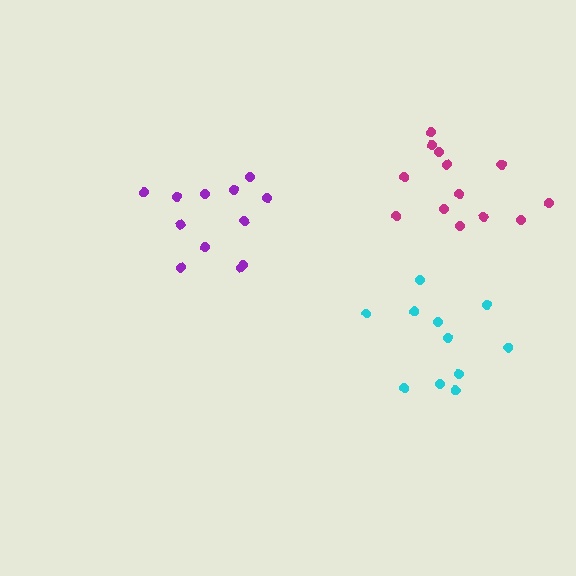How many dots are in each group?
Group 1: 12 dots, Group 2: 14 dots, Group 3: 11 dots (37 total).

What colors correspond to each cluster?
The clusters are colored: purple, magenta, cyan.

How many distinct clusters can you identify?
There are 3 distinct clusters.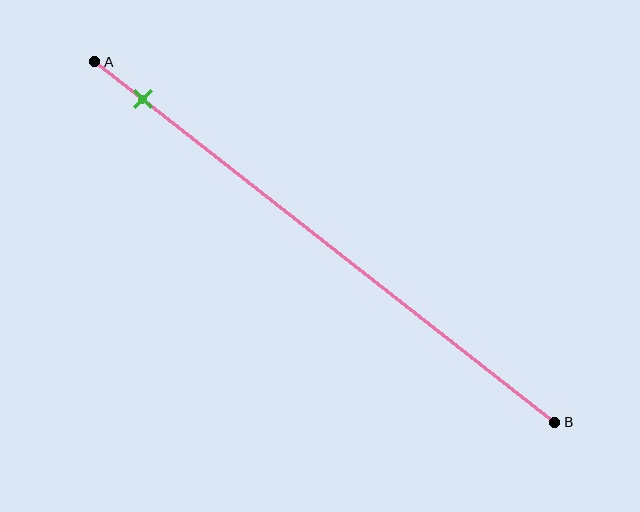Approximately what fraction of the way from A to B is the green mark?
The green mark is approximately 10% of the way from A to B.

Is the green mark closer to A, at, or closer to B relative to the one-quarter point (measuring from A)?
The green mark is closer to point A than the one-quarter point of segment AB.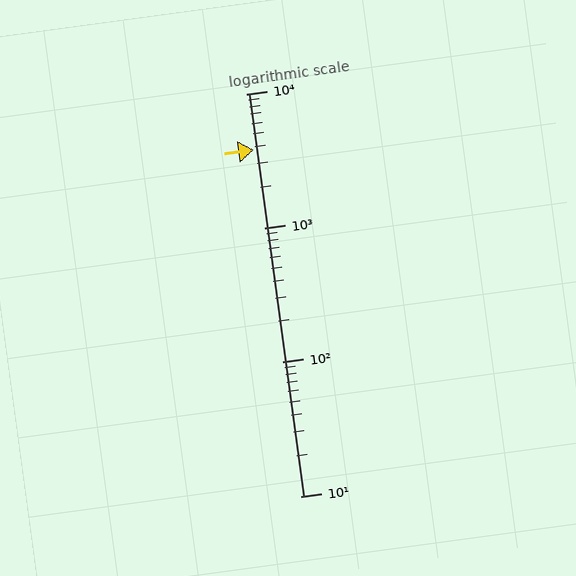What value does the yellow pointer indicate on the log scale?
The pointer indicates approximately 3800.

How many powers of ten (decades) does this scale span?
The scale spans 3 decades, from 10 to 10000.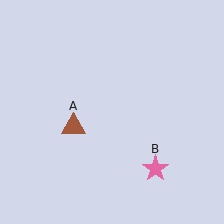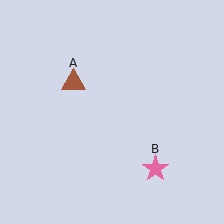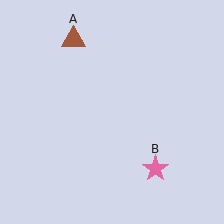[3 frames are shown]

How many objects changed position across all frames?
1 object changed position: brown triangle (object A).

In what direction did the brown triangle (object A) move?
The brown triangle (object A) moved up.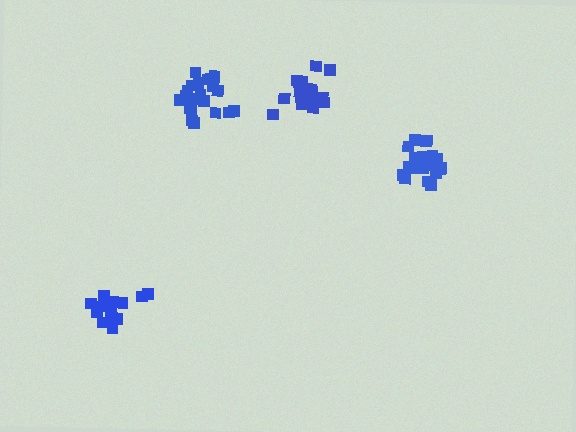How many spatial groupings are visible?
There are 4 spatial groupings.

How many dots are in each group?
Group 1: 21 dots, Group 2: 15 dots, Group 3: 21 dots, Group 4: 21 dots (78 total).